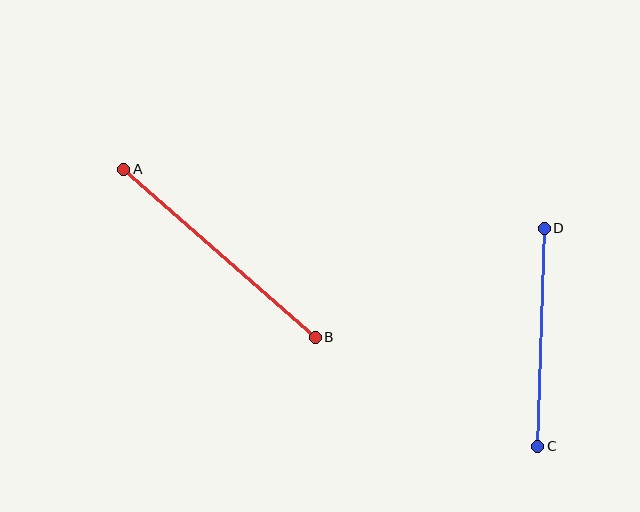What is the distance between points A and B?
The distance is approximately 255 pixels.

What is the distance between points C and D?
The distance is approximately 218 pixels.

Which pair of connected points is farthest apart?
Points A and B are farthest apart.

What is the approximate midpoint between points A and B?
The midpoint is at approximately (220, 253) pixels.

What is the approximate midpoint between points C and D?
The midpoint is at approximately (541, 337) pixels.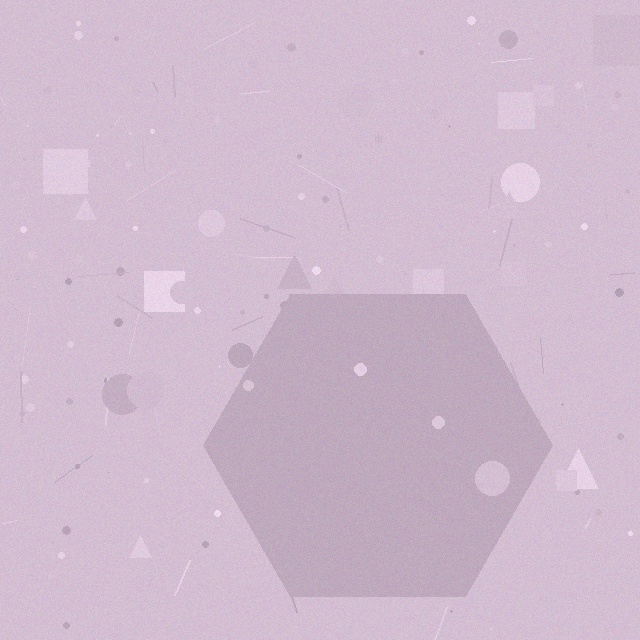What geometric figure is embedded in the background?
A hexagon is embedded in the background.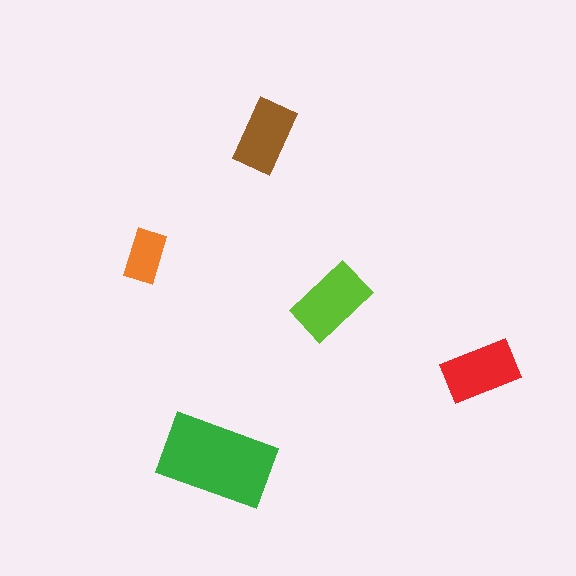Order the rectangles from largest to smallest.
the green one, the lime one, the red one, the brown one, the orange one.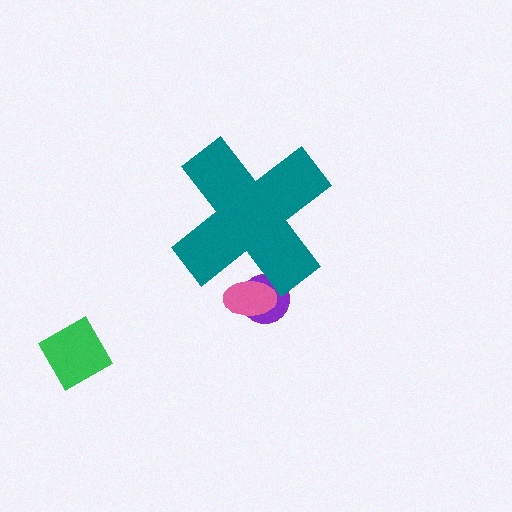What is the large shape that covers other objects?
A teal cross.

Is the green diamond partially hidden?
No, the green diamond is fully visible.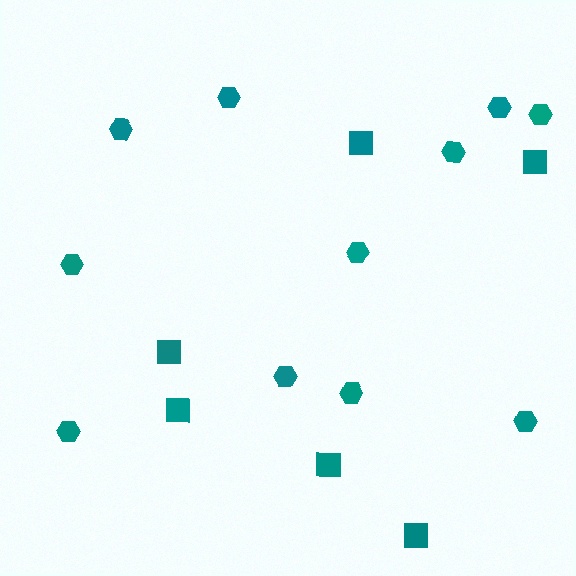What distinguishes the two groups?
There are 2 groups: one group of hexagons (11) and one group of squares (6).